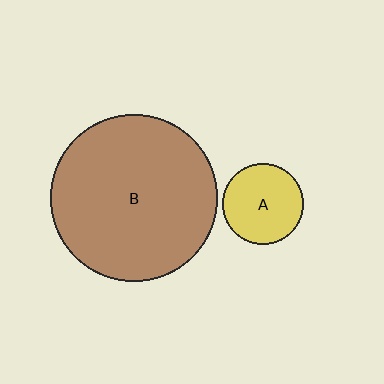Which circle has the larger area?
Circle B (brown).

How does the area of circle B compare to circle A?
Approximately 4.3 times.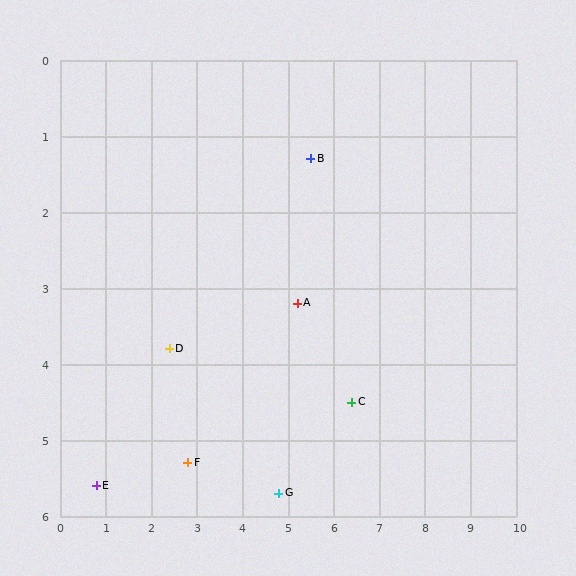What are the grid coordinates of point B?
Point B is at approximately (5.5, 1.3).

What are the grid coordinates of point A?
Point A is at approximately (5.2, 3.2).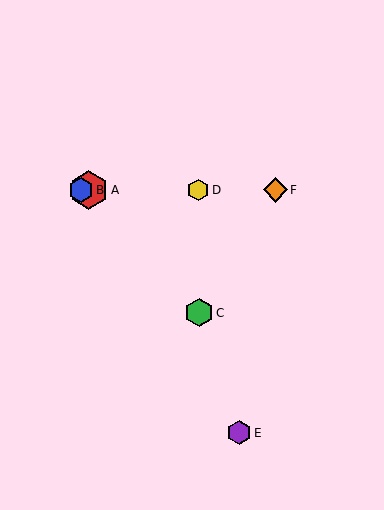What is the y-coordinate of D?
Object D is at y≈190.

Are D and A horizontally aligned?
Yes, both are at y≈190.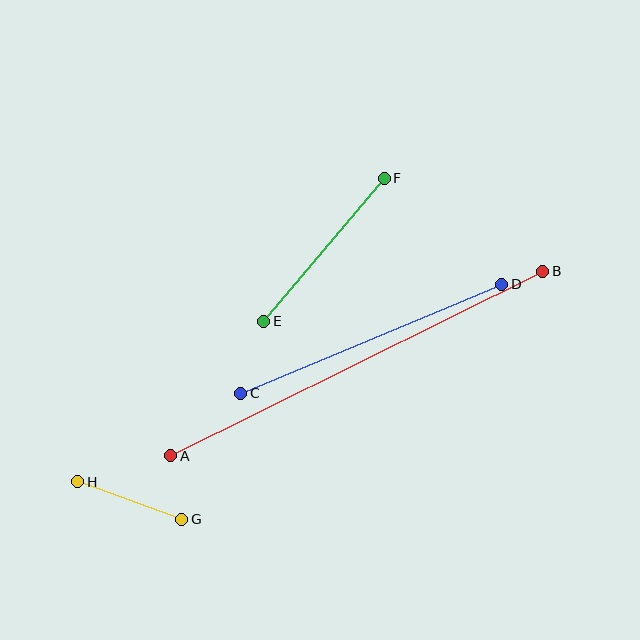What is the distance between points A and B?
The distance is approximately 415 pixels.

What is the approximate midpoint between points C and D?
The midpoint is at approximately (371, 339) pixels.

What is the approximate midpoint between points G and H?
The midpoint is at approximately (130, 500) pixels.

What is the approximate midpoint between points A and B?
The midpoint is at approximately (357, 363) pixels.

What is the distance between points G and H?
The distance is approximately 111 pixels.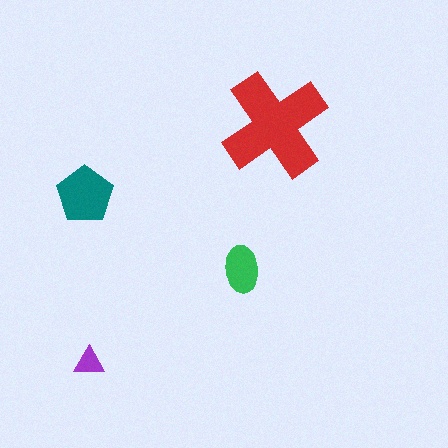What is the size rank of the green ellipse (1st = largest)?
3rd.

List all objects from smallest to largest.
The purple triangle, the green ellipse, the teal pentagon, the red cross.